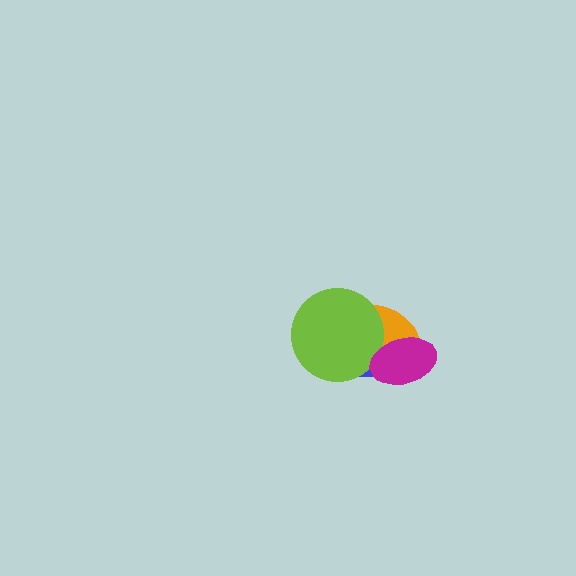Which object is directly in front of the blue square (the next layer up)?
The orange ellipse is directly in front of the blue square.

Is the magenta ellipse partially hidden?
No, no other shape covers it.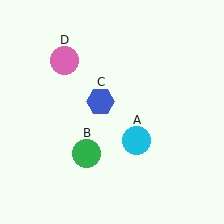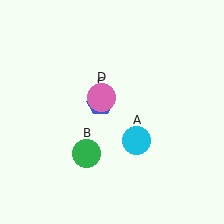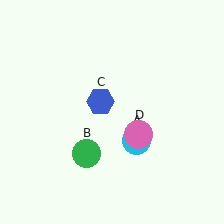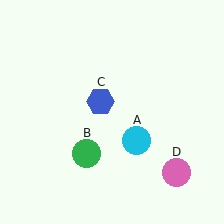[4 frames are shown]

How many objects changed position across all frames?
1 object changed position: pink circle (object D).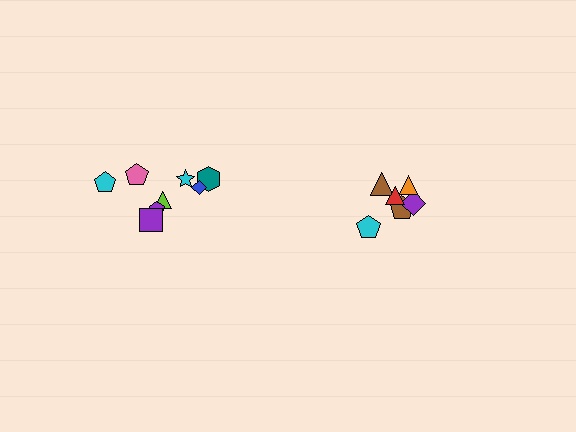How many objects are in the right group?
There are 6 objects.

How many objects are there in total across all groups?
There are 14 objects.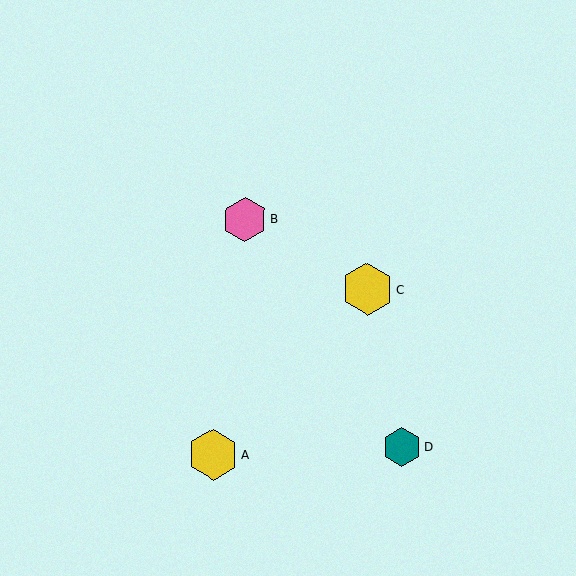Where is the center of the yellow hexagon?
The center of the yellow hexagon is at (368, 289).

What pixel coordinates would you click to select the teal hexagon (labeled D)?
Click at (402, 447) to select the teal hexagon D.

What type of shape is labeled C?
Shape C is a yellow hexagon.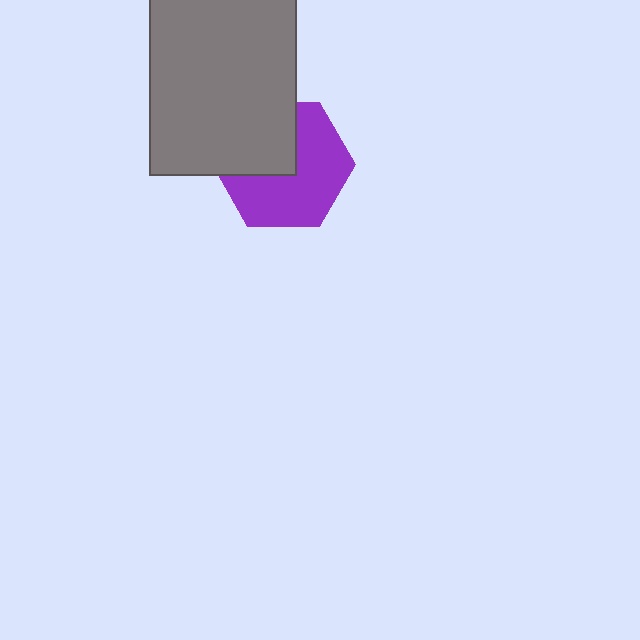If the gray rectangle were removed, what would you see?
You would see the complete purple hexagon.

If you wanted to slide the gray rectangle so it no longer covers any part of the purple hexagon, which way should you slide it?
Slide it toward the upper-left — that is the most direct way to separate the two shapes.